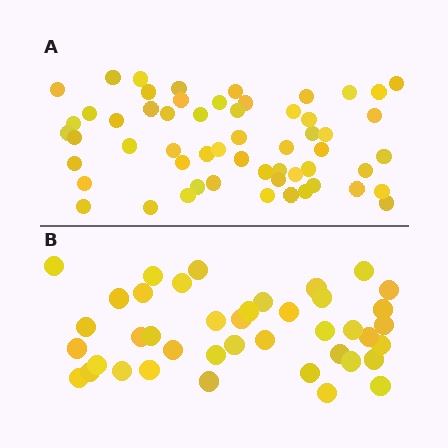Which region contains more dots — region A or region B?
Region A (the top region) has more dots.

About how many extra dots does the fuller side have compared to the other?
Region A has approximately 15 more dots than region B.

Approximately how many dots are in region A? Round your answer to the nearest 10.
About 60 dots. (The exact count is 57, which rounds to 60.)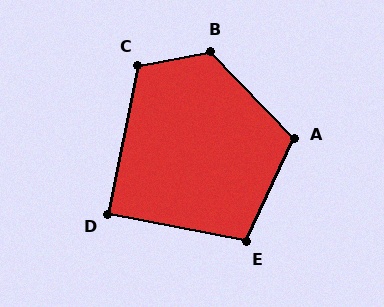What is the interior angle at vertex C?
Approximately 112 degrees (obtuse).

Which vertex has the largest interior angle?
B, at approximately 123 degrees.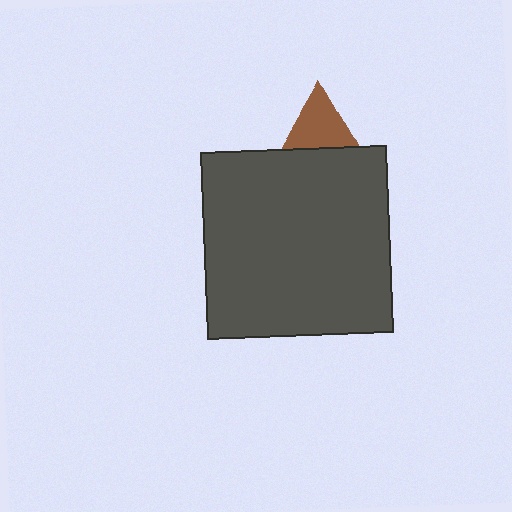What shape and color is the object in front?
The object in front is a dark gray rectangle.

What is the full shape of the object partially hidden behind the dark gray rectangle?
The partially hidden object is a brown triangle.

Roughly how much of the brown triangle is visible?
About half of it is visible (roughly 52%).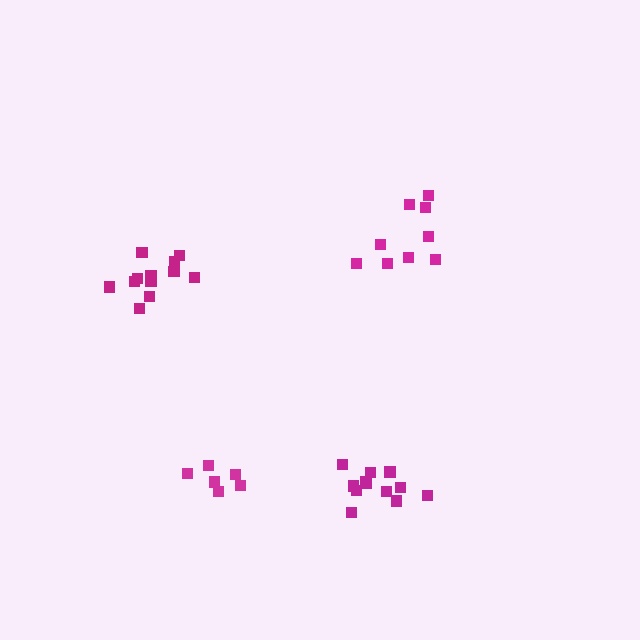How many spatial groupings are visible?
There are 4 spatial groupings.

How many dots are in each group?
Group 1: 7 dots, Group 2: 12 dots, Group 3: 9 dots, Group 4: 12 dots (40 total).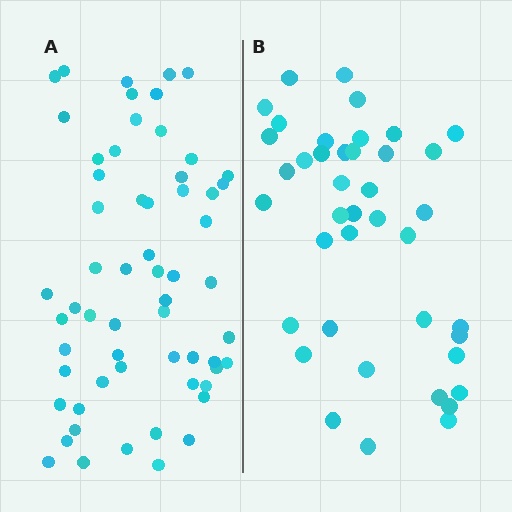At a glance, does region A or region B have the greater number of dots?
Region A (the left region) has more dots.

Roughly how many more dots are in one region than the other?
Region A has approximately 20 more dots than region B.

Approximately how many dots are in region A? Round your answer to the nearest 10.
About 60 dots.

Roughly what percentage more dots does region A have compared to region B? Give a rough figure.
About 45% more.